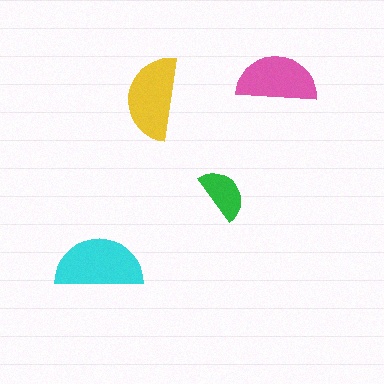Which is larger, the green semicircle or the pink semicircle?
The pink one.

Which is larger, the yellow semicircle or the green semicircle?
The yellow one.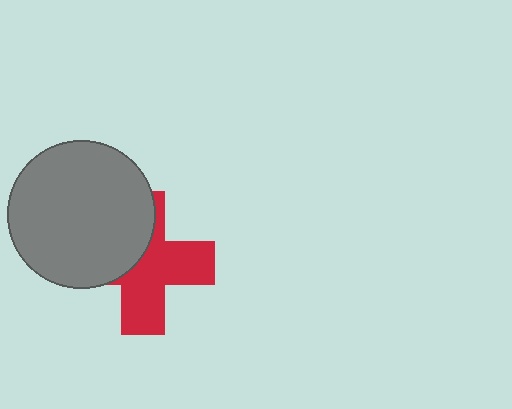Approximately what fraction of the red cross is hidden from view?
Roughly 41% of the red cross is hidden behind the gray circle.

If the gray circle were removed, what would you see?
You would see the complete red cross.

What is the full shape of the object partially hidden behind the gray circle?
The partially hidden object is a red cross.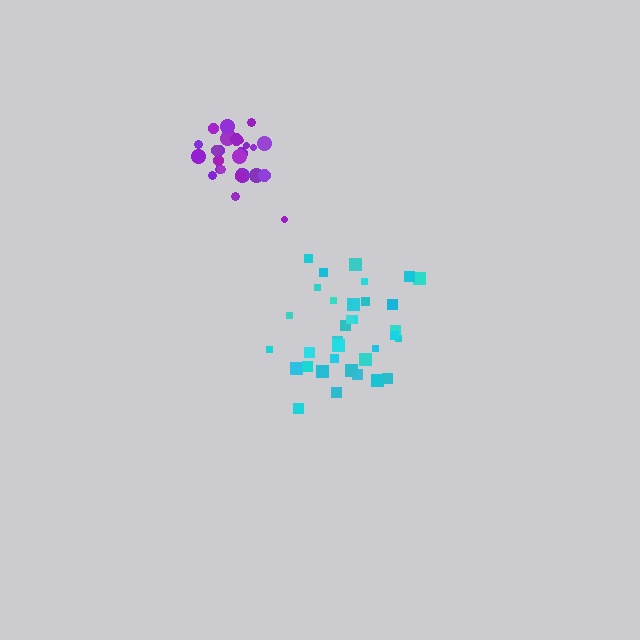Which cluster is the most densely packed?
Purple.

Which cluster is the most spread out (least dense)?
Cyan.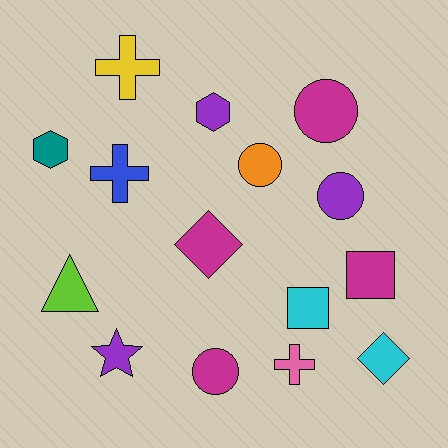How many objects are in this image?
There are 15 objects.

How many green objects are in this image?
There are no green objects.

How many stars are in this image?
There is 1 star.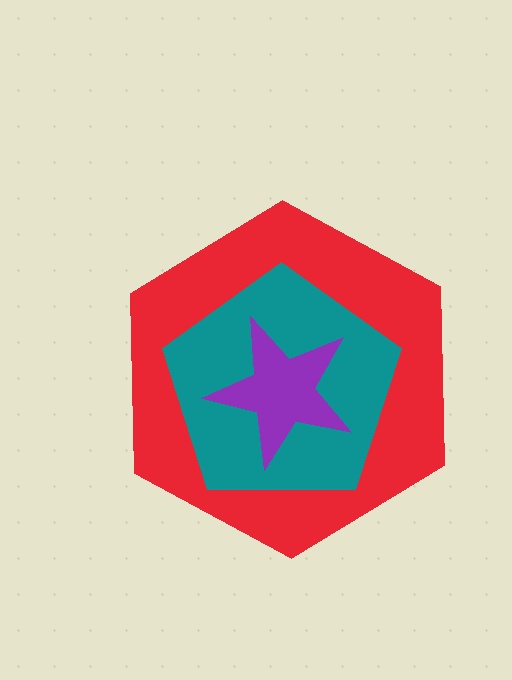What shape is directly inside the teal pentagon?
The purple star.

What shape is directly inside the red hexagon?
The teal pentagon.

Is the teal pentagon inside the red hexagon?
Yes.